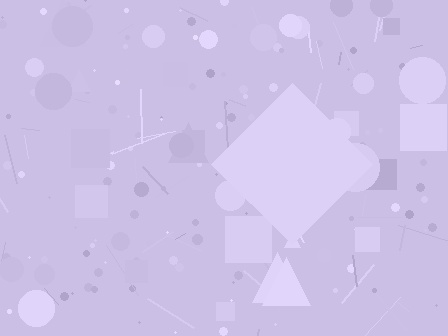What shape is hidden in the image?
A diamond is hidden in the image.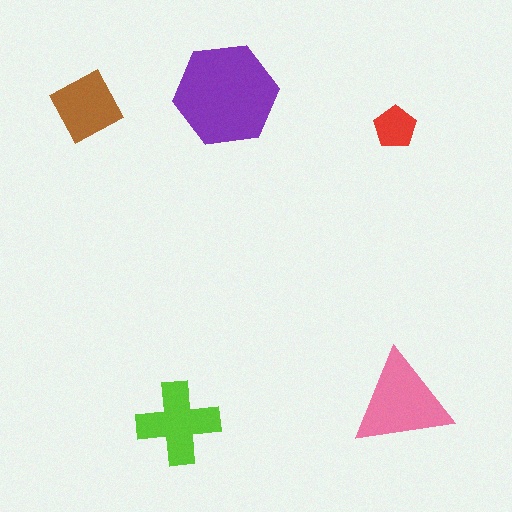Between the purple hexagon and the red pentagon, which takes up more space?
The purple hexagon.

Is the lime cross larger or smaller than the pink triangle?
Smaller.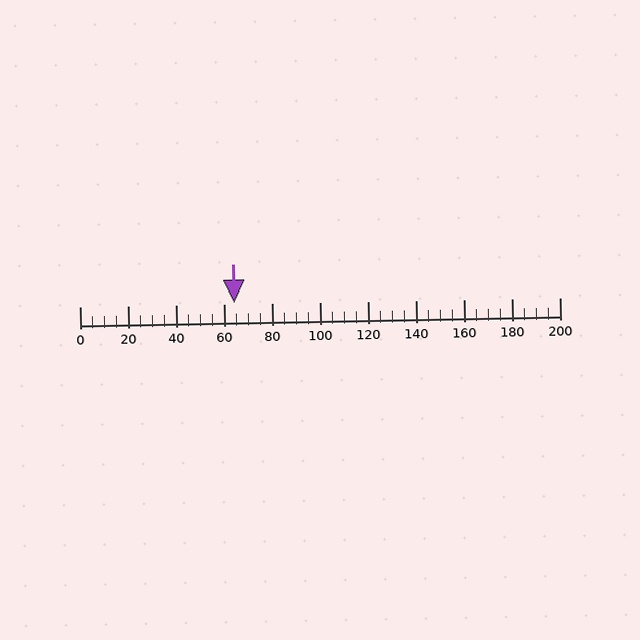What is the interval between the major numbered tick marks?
The major tick marks are spaced 20 units apart.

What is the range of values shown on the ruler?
The ruler shows values from 0 to 200.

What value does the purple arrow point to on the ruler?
The purple arrow points to approximately 64.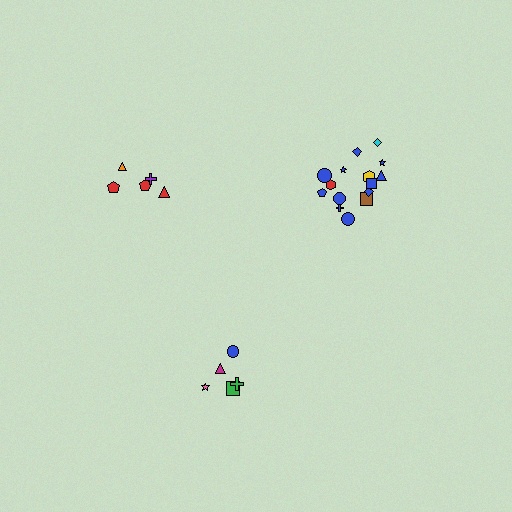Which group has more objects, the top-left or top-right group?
The top-right group.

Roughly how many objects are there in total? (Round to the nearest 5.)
Roughly 25 objects in total.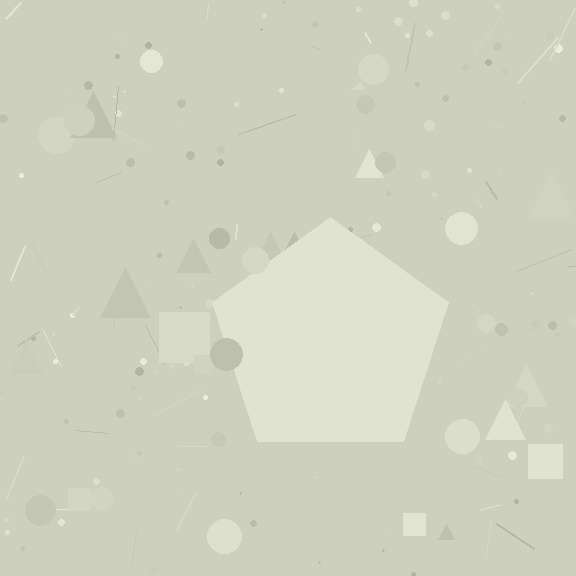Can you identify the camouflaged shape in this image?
The camouflaged shape is a pentagon.